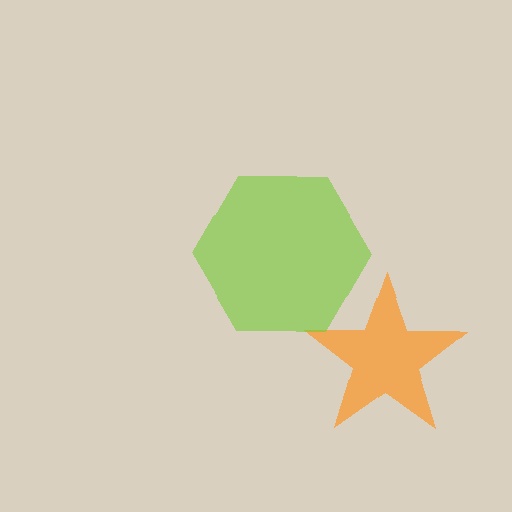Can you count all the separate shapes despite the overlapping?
Yes, there are 2 separate shapes.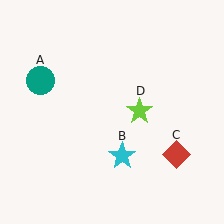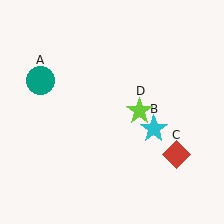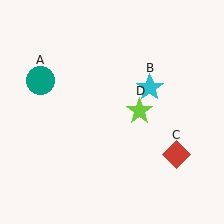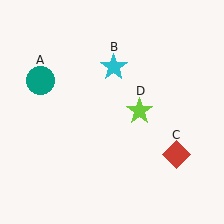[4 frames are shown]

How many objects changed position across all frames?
1 object changed position: cyan star (object B).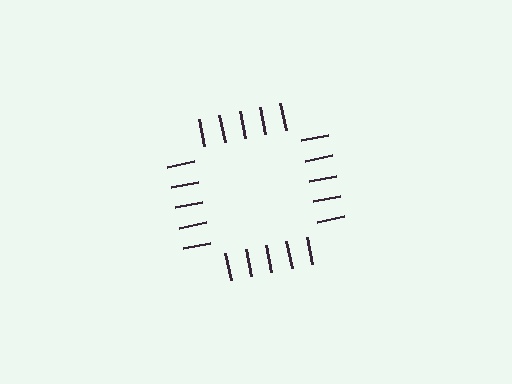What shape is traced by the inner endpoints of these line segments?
An illusory square — the line segments terminate on its edges but no continuous stroke is drawn.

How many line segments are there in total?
20 — 5 along each of the 4 edges.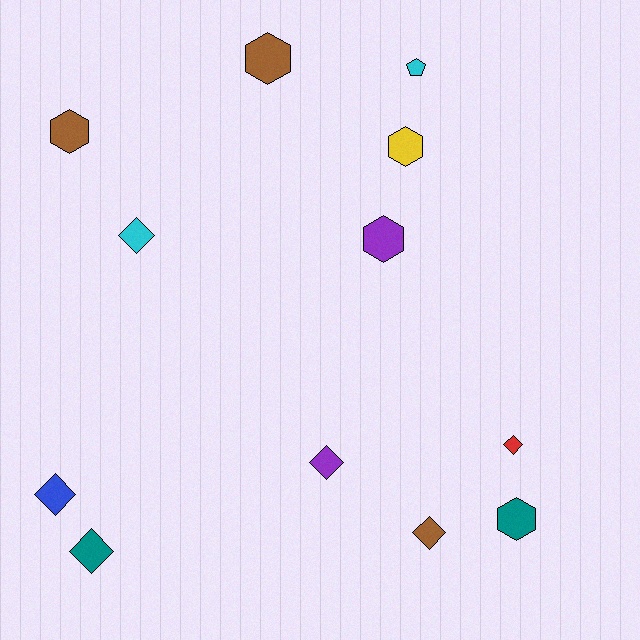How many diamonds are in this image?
There are 6 diamonds.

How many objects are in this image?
There are 12 objects.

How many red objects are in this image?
There is 1 red object.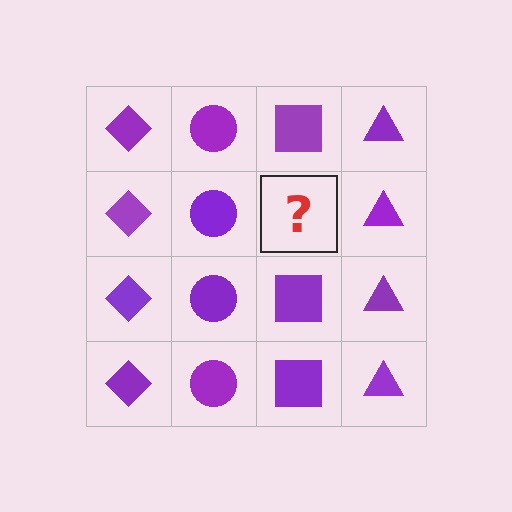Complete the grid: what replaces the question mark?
The question mark should be replaced with a purple square.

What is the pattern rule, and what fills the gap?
The rule is that each column has a consistent shape. The gap should be filled with a purple square.